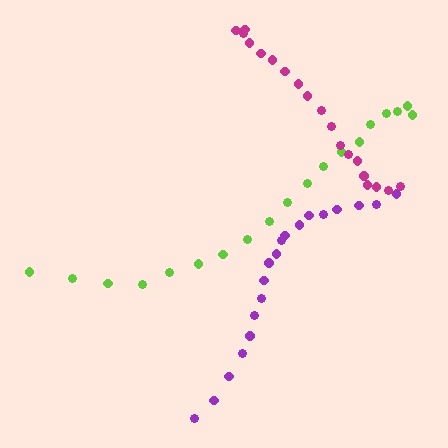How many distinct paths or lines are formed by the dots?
There are 3 distinct paths.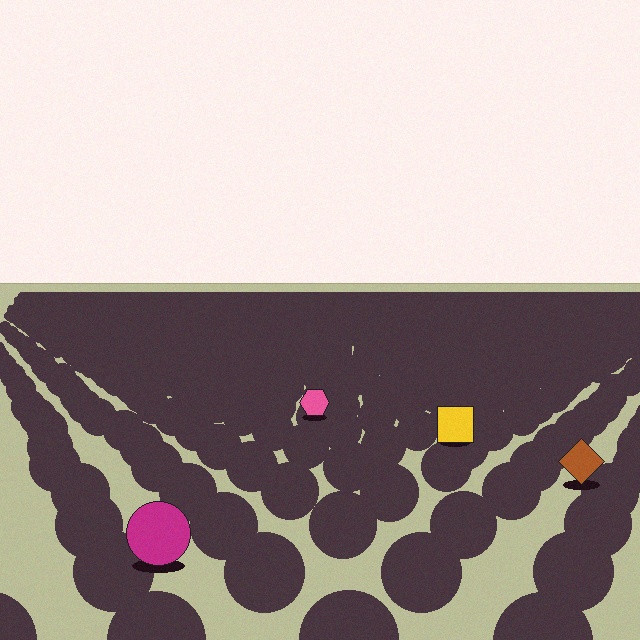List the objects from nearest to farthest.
From nearest to farthest: the magenta circle, the brown diamond, the yellow square, the pink hexagon.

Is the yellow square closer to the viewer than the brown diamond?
No. The brown diamond is closer — you can tell from the texture gradient: the ground texture is coarser near it.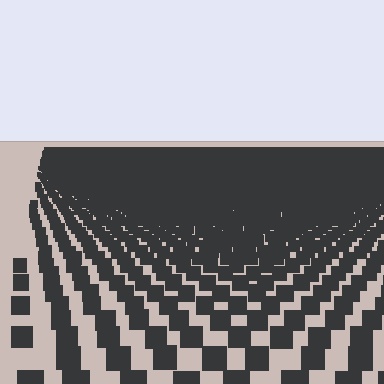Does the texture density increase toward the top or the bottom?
Density increases toward the top.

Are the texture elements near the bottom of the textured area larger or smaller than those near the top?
Larger. Near the bottom, elements are closer to the viewer and appear at a bigger on-screen size.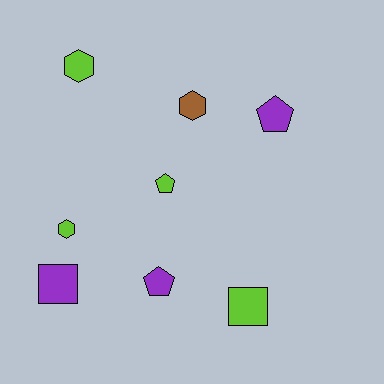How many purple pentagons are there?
There are 2 purple pentagons.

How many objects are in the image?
There are 8 objects.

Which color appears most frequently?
Lime, with 4 objects.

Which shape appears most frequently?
Pentagon, with 3 objects.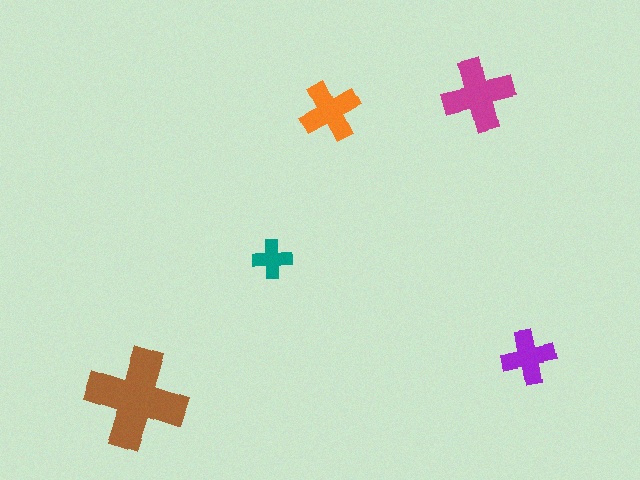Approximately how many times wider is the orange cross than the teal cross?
About 1.5 times wider.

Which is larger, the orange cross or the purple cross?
The orange one.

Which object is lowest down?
The brown cross is bottommost.